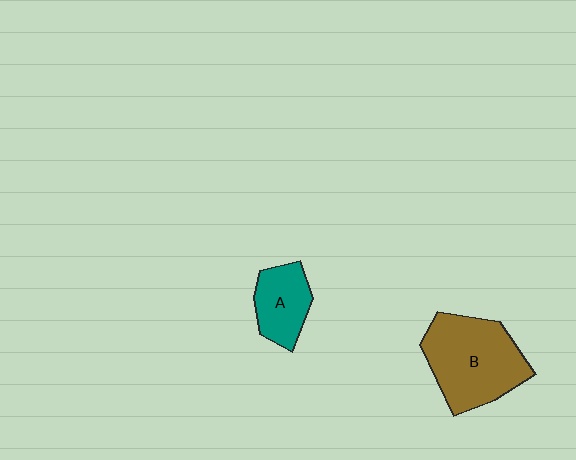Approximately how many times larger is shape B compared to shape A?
Approximately 2.0 times.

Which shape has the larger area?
Shape B (brown).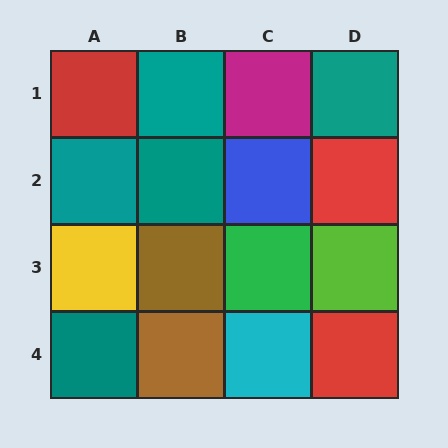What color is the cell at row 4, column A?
Teal.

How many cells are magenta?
1 cell is magenta.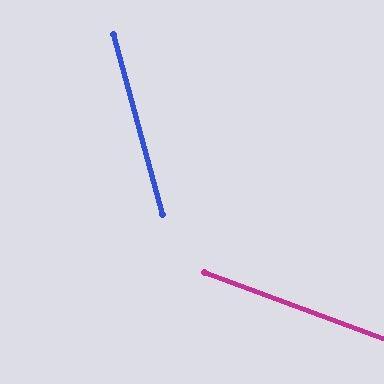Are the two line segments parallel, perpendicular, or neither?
Neither parallel nor perpendicular — they differ by about 55°.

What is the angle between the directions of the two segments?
Approximately 55 degrees.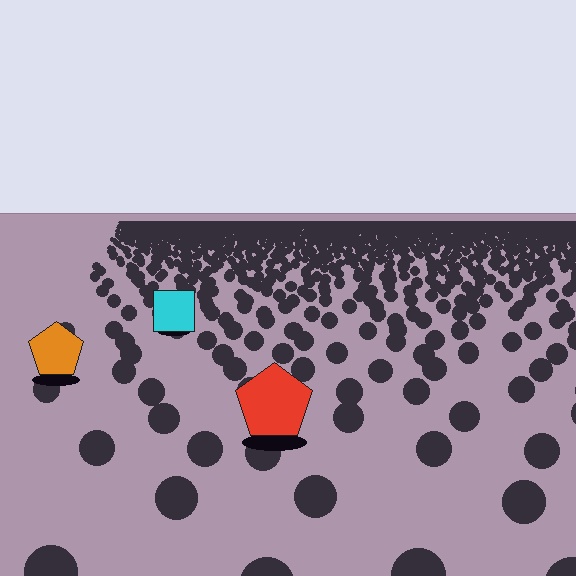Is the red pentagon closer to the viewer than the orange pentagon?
Yes. The red pentagon is closer — you can tell from the texture gradient: the ground texture is coarser near it.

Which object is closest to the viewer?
The red pentagon is closest. The texture marks near it are larger and more spread out.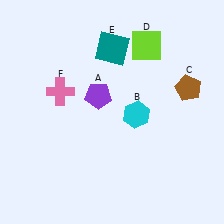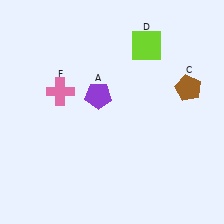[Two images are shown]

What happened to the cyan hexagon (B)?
The cyan hexagon (B) was removed in Image 2. It was in the bottom-right area of Image 1.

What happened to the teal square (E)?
The teal square (E) was removed in Image 2. It was in the top-right area of Image 1.